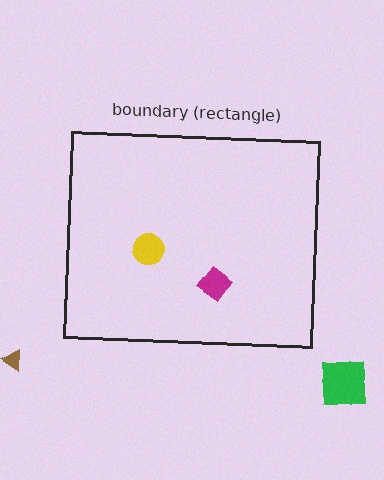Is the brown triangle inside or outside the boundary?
Outside.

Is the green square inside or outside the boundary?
Outside.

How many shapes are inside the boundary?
2 inside, 2 outside.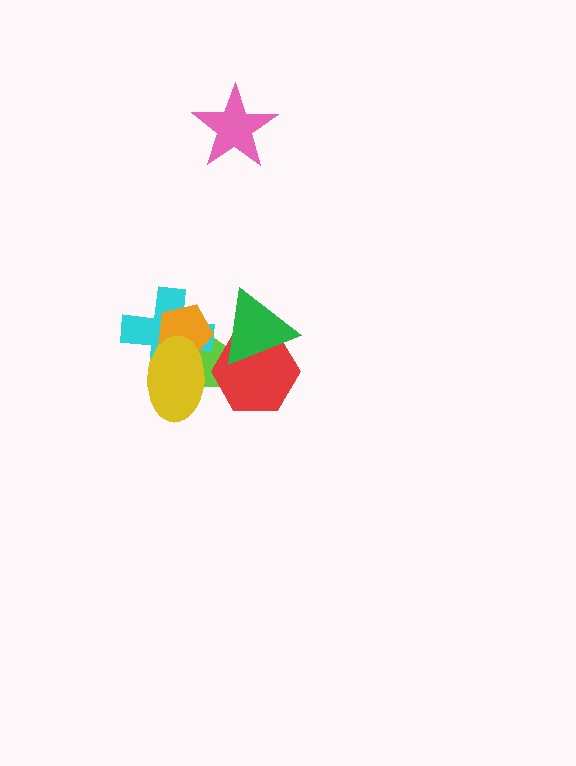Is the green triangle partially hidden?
No, no other shape covers it.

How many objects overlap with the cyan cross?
3 objects overlap with the cyan cross.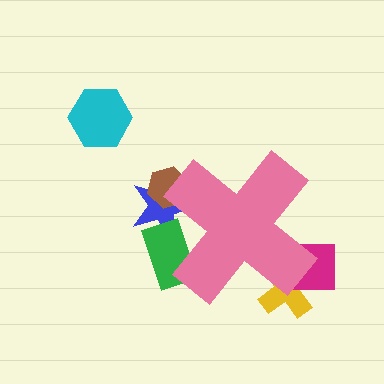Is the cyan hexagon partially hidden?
No, the cyan hexagon is fully visible.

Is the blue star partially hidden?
Yes, the blue star is partially hidden behind the pink cross.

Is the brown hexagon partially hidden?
Yes, the brown hexagon is partially hidden behind the pink cross.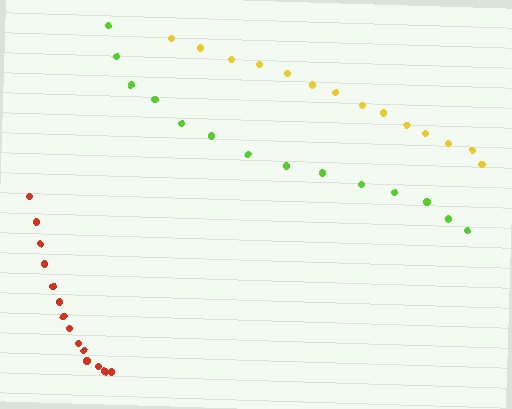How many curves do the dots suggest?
There are 3 distinct paths.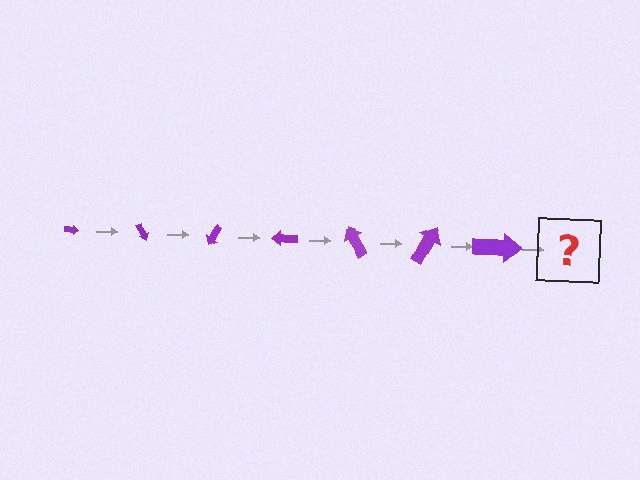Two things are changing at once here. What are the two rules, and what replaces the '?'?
The two rules are that the arrow grows larger each step and it rotates 60 degrees each step. The '?' should be an arrow, larger than the previous one and rotated 420 degrees from the start.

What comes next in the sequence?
The next element should be an arrow, larger than the previous one and rotated 420 degrees from the start.